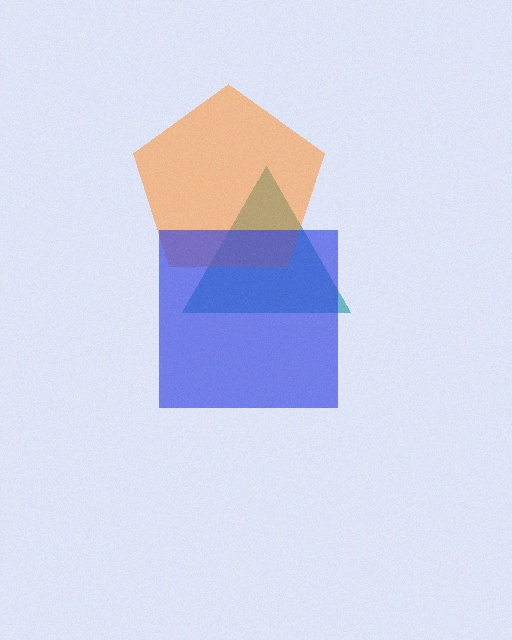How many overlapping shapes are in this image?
There are 3 overlapping shapes in the image.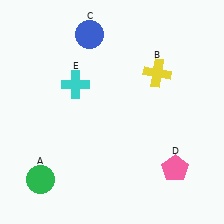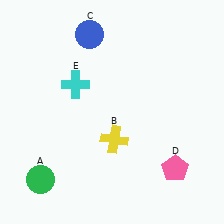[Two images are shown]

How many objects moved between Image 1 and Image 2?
1 object moved between the two images.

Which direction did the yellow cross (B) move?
The yellow cross (B) moved down.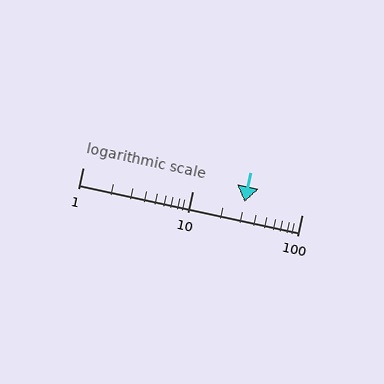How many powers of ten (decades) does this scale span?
The scale spans 2 decades, from 1 to 100.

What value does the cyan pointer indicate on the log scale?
The pointer indicates approximately 30.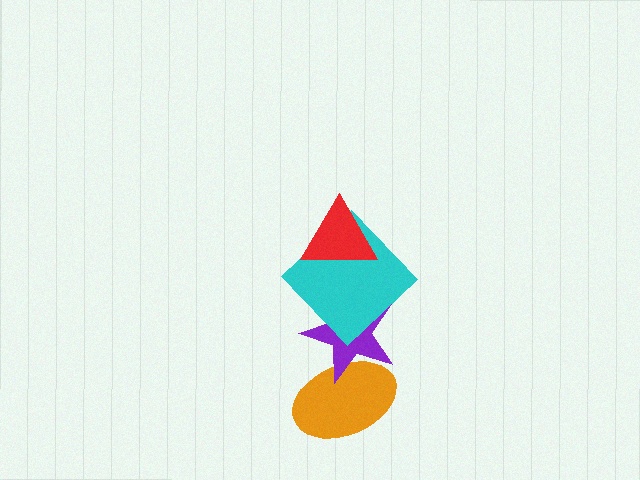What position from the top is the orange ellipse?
The orange ellipse is 4th from the top.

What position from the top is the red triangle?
The red triangle is 1st from the top.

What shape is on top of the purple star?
The cyan diamond is on top of the purple star.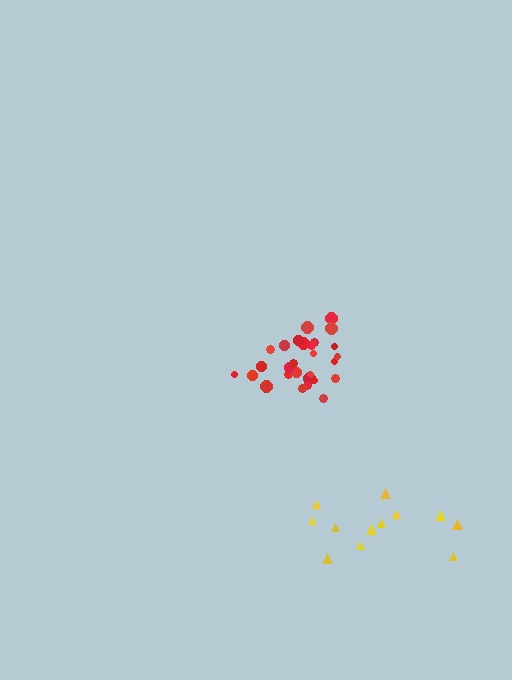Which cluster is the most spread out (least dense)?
Yellow.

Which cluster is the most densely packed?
Red.